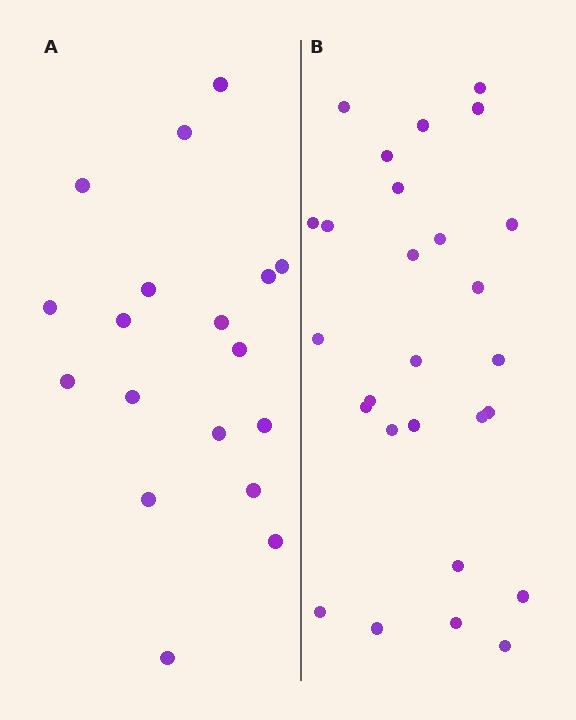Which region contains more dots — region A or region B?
Region B (the right region) has more dots.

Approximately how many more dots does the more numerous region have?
Region B has roughly 8 or so more dots than region A.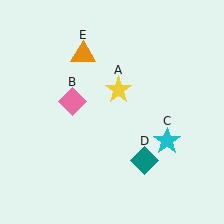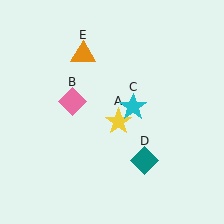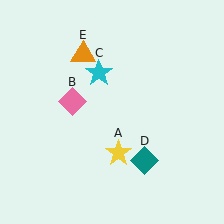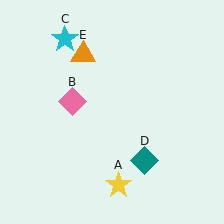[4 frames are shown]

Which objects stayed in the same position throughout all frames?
Pink diamond (object B) and teal diamond (object D) and orange triangle (object E) remained stationary.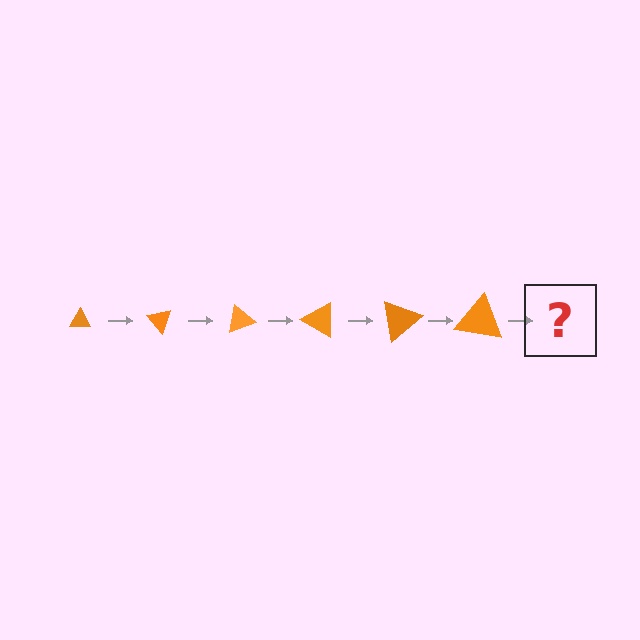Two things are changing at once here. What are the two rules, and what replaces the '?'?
The two rules are that the triangle grows larger each step and it rotates 50 degrees each step. The '?' should be a triangle, larger than the previous one and rotated 300 degrees from the start.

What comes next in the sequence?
The next element should be a triangle, larger than the previous one and rotated 300 degrees from the start.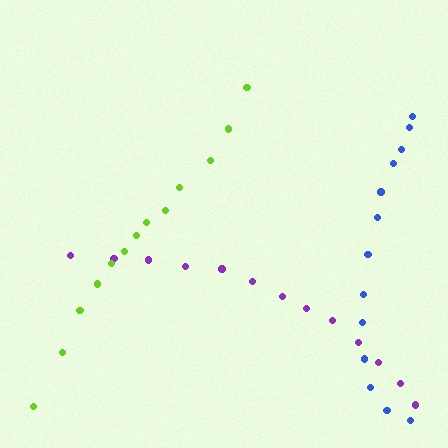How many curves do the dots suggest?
There are 3 distinct paths.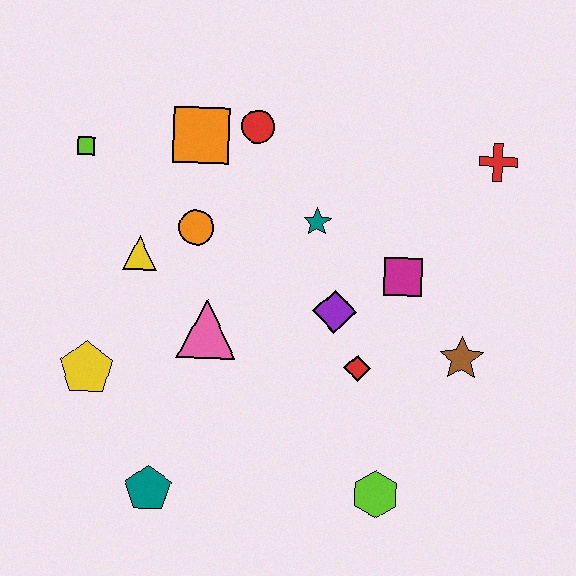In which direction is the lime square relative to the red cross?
The lime square is to the left of the red cross.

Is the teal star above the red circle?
No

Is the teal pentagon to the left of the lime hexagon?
Yes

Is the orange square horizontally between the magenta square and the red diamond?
No